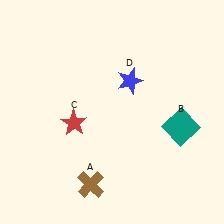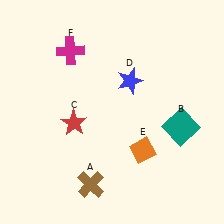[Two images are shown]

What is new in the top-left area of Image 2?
A magenta cross (F) was added in the top-left area of Image 2.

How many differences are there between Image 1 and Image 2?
There are 2 differences between the two images.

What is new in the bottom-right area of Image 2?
An orange diamond (E) was added in the bottom-right area of Image 2.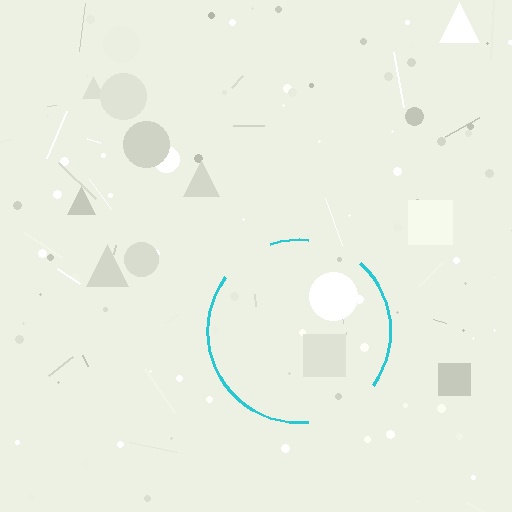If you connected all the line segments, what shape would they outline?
They would outline a circle.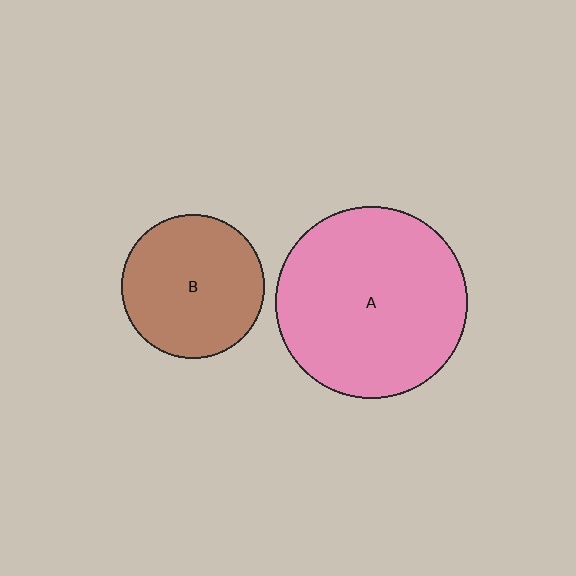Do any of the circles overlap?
No, none of the circles overlap.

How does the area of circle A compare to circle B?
Approximately 1.8 times.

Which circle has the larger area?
Circle A (pink).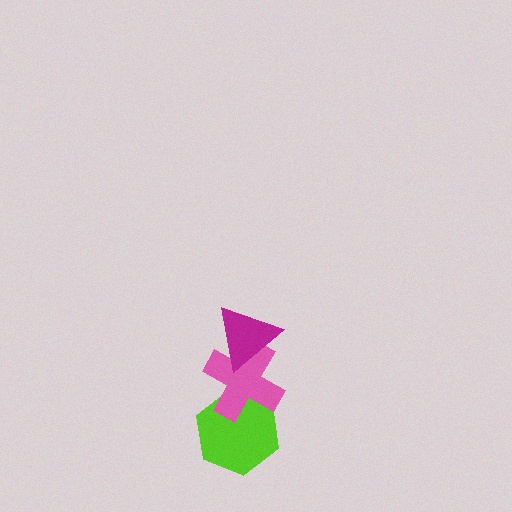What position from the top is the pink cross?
The pink cross is 2nd from the top.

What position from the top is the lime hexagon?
The lime hexagon is 3rd from the top.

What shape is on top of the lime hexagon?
The pink cross is on top of the lime hexagon.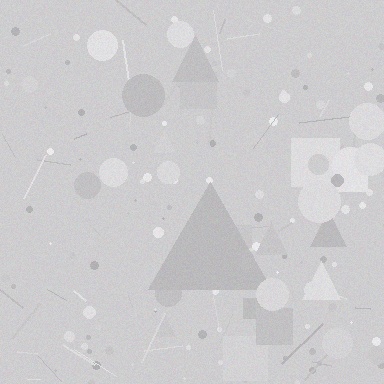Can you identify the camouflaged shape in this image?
The camouflaged shape is a triangle.